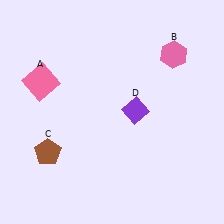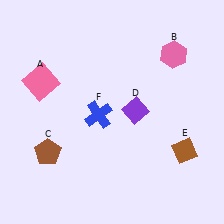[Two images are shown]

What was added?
A brown diamond (E), a blue cross (F) were added in Image 2.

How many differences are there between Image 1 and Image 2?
There are 2 differences between the two images.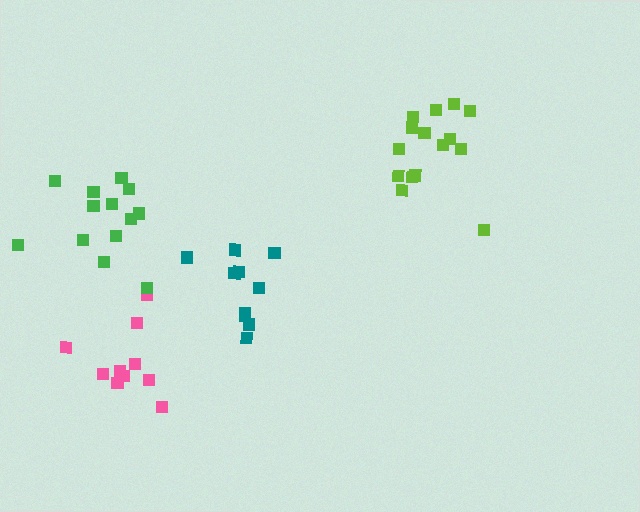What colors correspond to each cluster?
The clusters are colored: teal, lime, pink, green.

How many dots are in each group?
Group 1: 10 dots, Group 2: 15 dots, Group 3: 10 dots, Group 4: 13 dots (48 total).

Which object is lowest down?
The pink cluster is bottommost.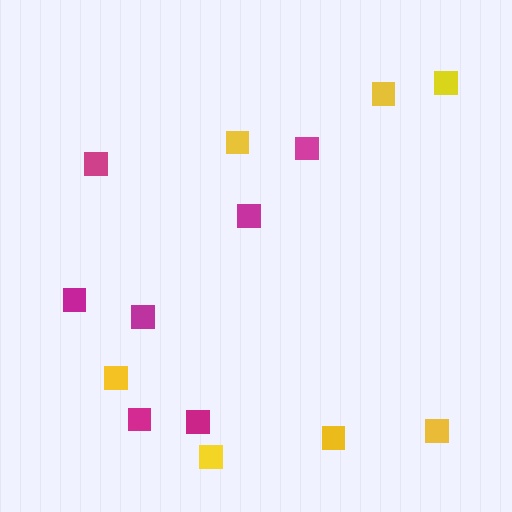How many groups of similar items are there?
There are 2 groups: one group of magenta squares (7) and one group of yellow squares (7).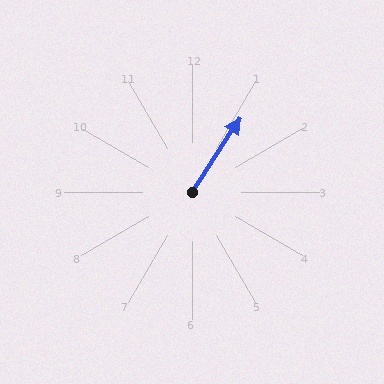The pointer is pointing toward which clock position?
Roughly 1 o'clock.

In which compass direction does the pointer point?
Northeast.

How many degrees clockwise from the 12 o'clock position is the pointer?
Approximately 33 degrees.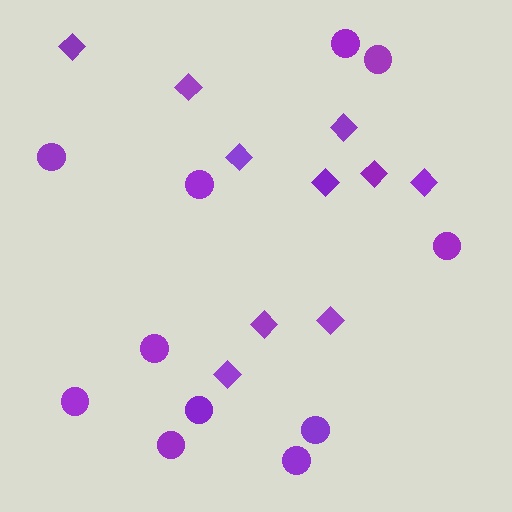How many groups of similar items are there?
There are 2 groups: one group of circles (11) and one group of diamonds (10).